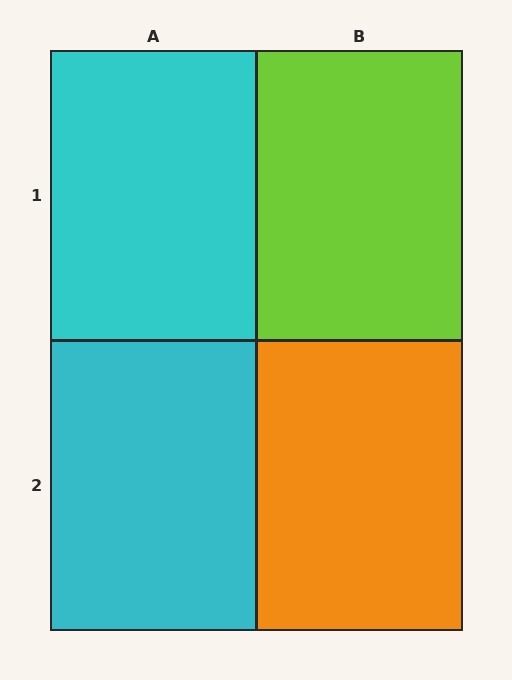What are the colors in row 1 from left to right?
Cyan, lime.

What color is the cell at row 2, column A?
Cyan.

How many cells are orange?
1 cell is orange.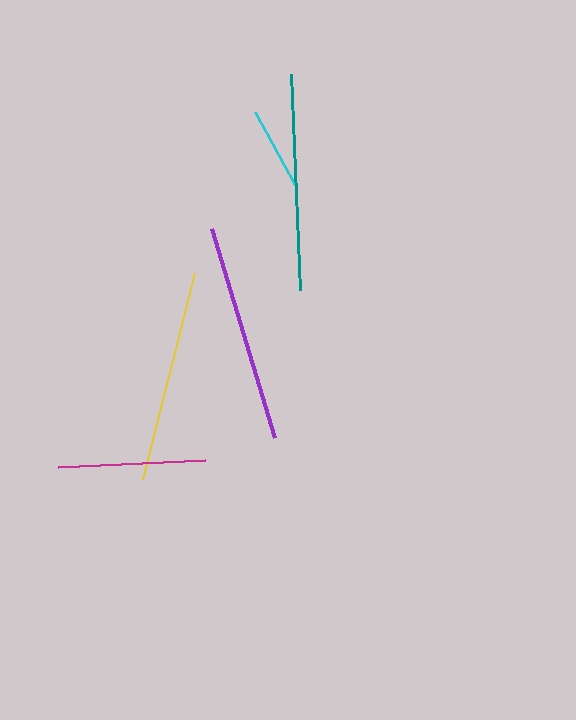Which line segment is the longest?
The purple line is the longest at approximately 219 pixels.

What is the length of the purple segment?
The purple segment is approximately 219 pixels long.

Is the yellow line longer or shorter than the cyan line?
The yellow line is longer than the cyan line.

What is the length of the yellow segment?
The yellow segment is approximately 212 pixels long.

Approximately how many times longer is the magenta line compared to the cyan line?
The magenta line is approximately 1.8 times the length of the cyan line.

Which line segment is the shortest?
The cyan line is the shortest at approximately 83 pixels.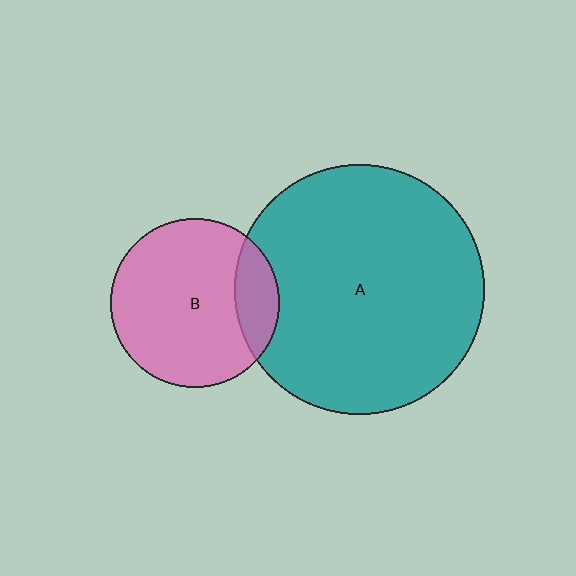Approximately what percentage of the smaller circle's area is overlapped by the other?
Approximately 15%.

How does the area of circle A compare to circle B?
Approximately 2.2 times.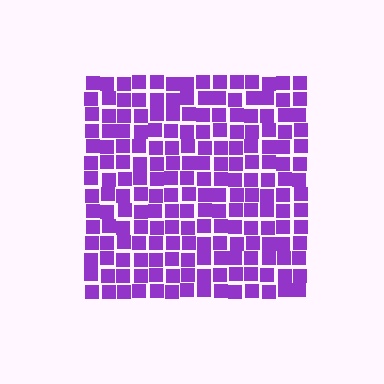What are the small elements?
The small elements are squares.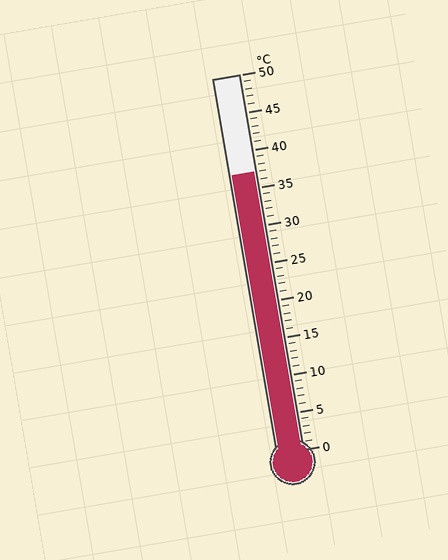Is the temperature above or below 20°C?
The temperature is above 20°C.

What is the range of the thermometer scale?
The thermometer scale ranges from 0°C to 50°C.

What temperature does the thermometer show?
The thermometer shows approximately 37°C.